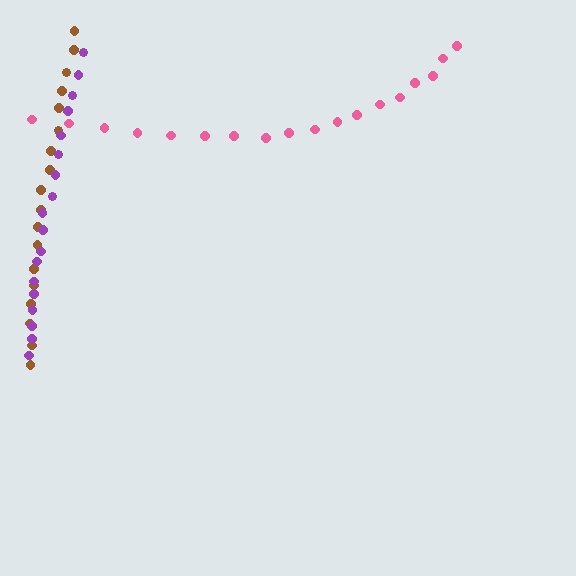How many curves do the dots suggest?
There are 3 distinct paths.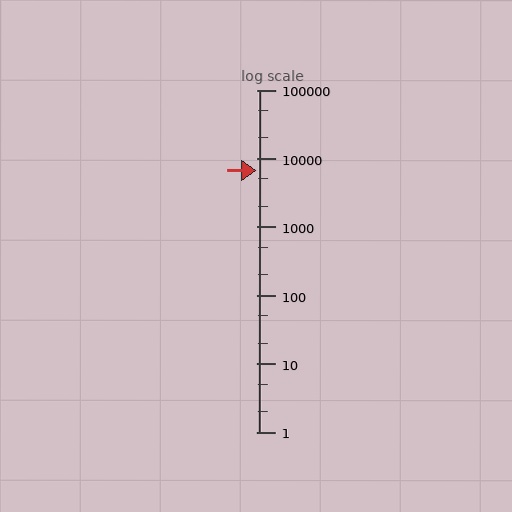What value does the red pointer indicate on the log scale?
The pointer indicates approximately 6700.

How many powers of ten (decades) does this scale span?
The scale spans 5 decades, from 1 to 100000.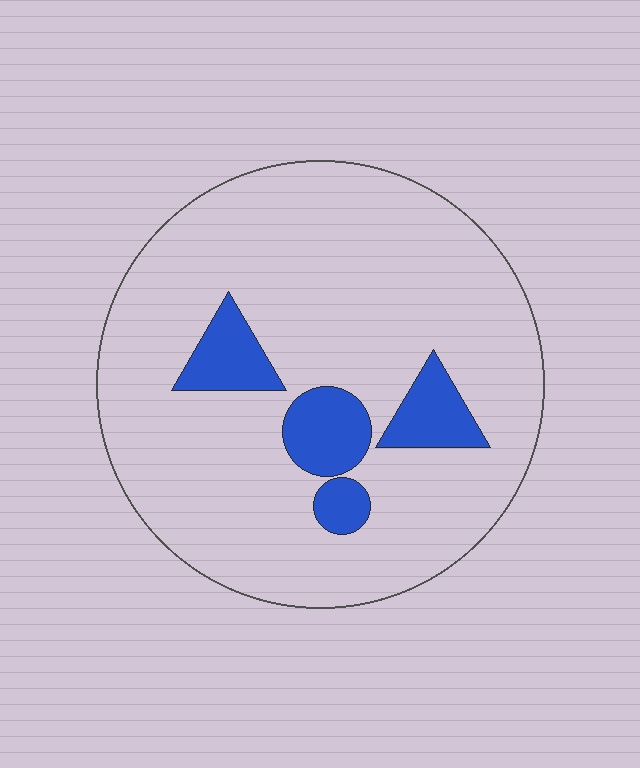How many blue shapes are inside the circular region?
4.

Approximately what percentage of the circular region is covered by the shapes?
Approximately 15%.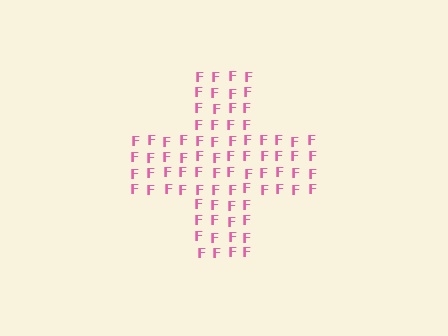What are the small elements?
The small elements are letter F's.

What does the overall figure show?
The overall figure shows a cross.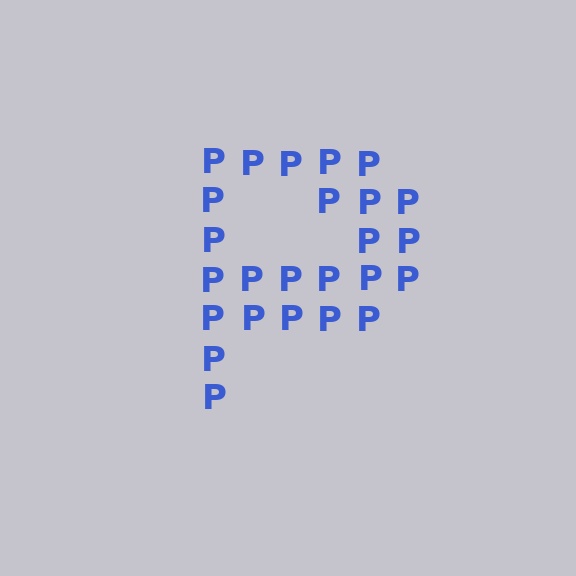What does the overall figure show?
The overall figure shows the letter P.